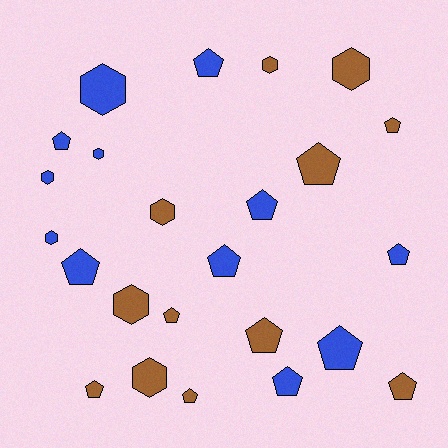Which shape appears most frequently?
Pentagon, with 15 objects.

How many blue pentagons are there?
There are 8 blue pentagons.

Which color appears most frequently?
Blue, with 12 objects.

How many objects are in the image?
There are 24 objects.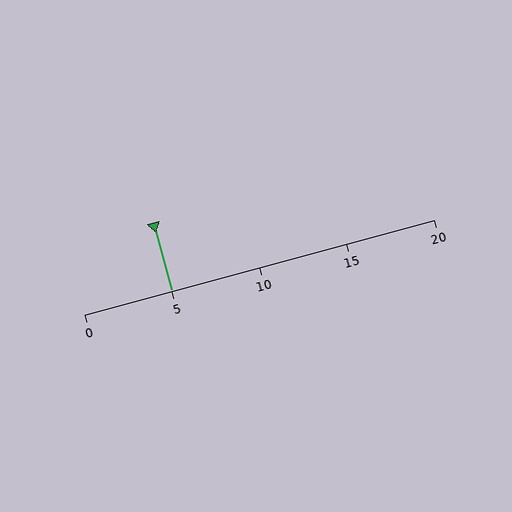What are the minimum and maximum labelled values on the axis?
The axis runs from 0 to 20.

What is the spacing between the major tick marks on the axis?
The major ticks are spaced 5 apart.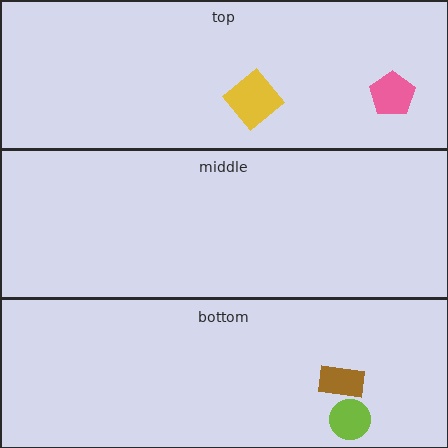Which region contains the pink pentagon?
The top region.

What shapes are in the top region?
The yellow diamond, the pink pentagon.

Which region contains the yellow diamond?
The top region.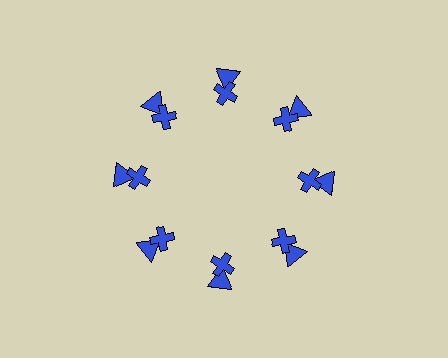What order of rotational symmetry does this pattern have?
This pattern has 8-fold rotational symmetry.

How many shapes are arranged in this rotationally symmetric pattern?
There are 16 shapes, arranged in 8 groups of 2.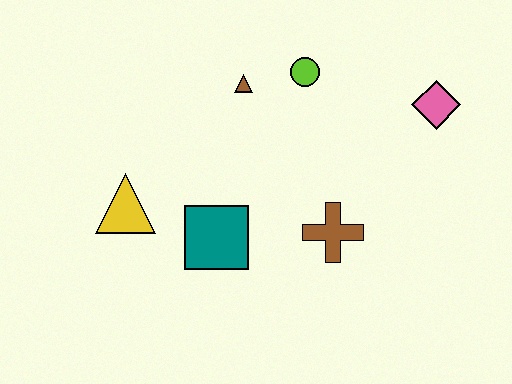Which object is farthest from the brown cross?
The yellow triangle is farthest from the brown cross.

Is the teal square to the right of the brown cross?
No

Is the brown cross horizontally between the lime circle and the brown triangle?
No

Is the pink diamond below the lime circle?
Yes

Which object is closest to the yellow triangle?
The teal square is closest to the yellow triangle.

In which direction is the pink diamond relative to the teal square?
The pink diamond is to the right of the teal square.